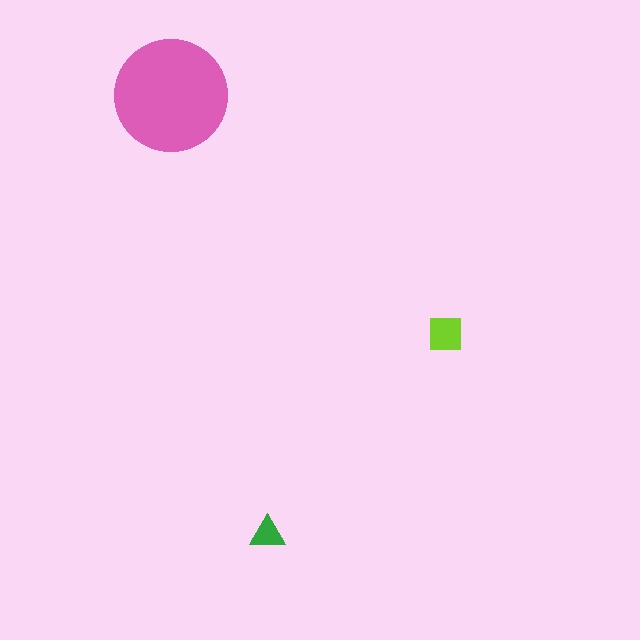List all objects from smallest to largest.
The green triangle, the lime square, the pink circle.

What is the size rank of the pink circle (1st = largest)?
1st.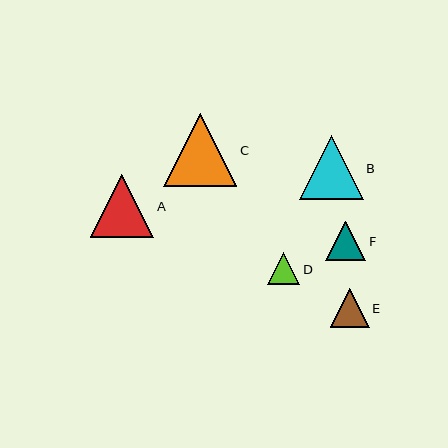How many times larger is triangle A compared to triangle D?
Triangle A is approximately 2.0 times the size of triangle D.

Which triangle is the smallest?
Triangle D is the smallest with a size of approximately 32 pixels.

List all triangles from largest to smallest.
From largest to smallest: C, A, B, F, E, D.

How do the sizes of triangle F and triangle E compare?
Triangle F and triangle E are approximately the same size.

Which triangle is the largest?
Triangle C is the largest with a size of approximately 73 pixels.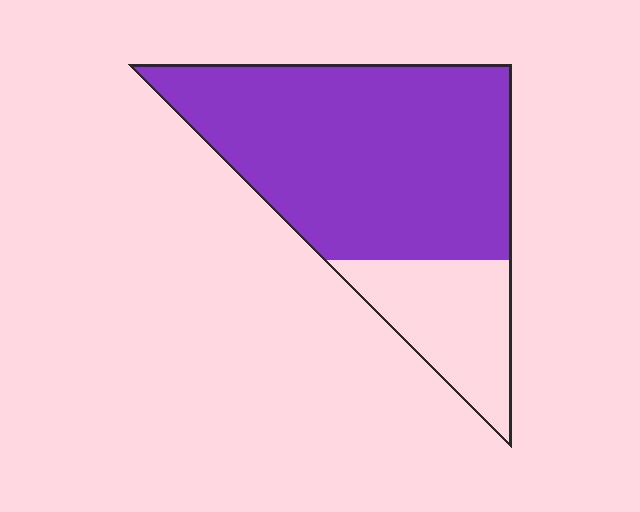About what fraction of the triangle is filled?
About three quarters (3/4).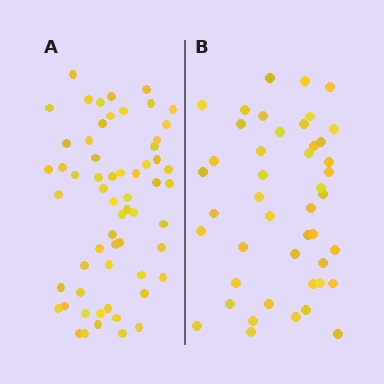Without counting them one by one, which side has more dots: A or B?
Region A (the left region) has more dots.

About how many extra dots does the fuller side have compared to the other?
Region A has approximately 15 more dots than region B.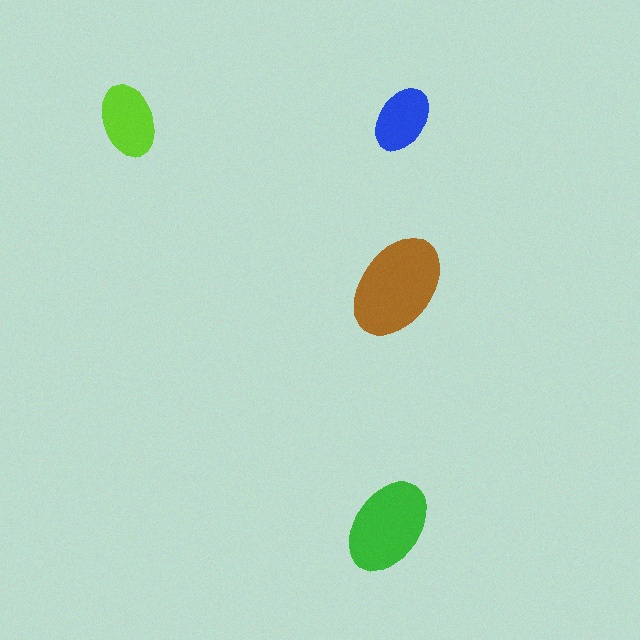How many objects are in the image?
There are 4 objects in the image.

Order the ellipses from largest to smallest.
the brown one, the green one, the lime one, the blue one.